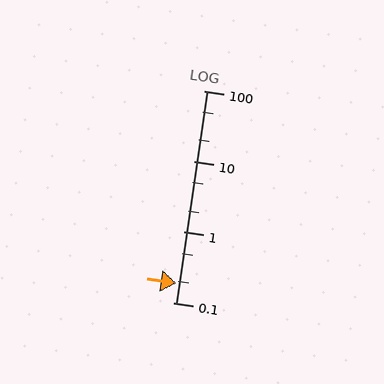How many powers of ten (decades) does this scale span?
The scale spans 3 decades, from 0.1 to 100.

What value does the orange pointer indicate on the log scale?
The pointer indicates approximately 0.19.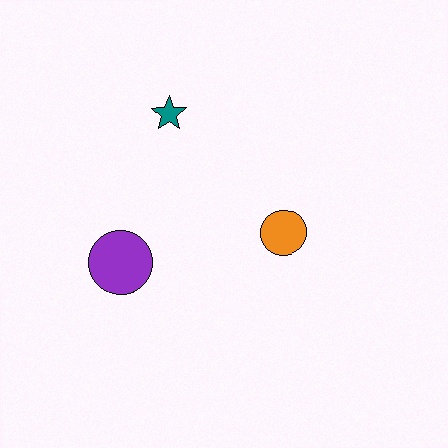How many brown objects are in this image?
There are no brown objects.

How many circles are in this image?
There are 2 circles.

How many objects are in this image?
There are 3 objects.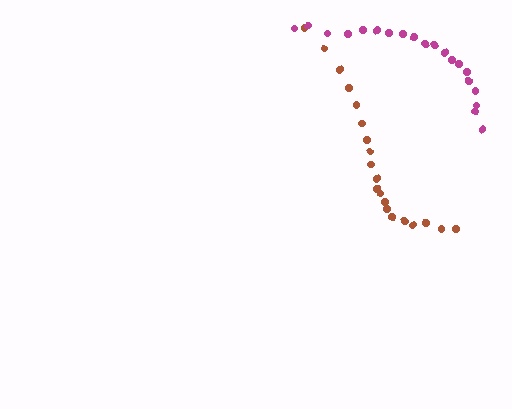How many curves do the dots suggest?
There are 2 distinct paths.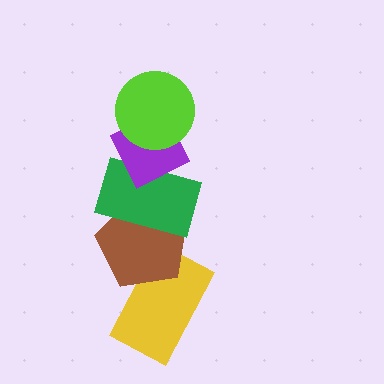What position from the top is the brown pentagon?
The brown pentagon is 4th from the top.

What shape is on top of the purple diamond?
The lime circle is on top of the purple diamond.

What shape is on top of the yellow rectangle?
The brown pentagon is on top of the yellow rectangle.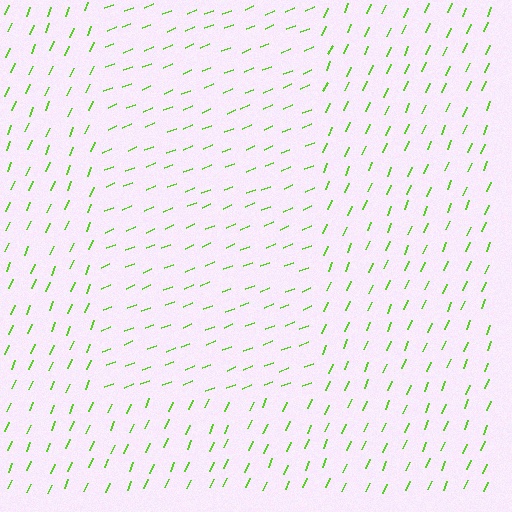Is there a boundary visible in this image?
Yes, there is a texture boundary formed by a change in line orientation.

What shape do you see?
I see a rectangle.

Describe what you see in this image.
The image is filled with small lime line segments. A rectangle region in the image has lines oriented differently from the surrounding lines, creating a visible texture boundary.